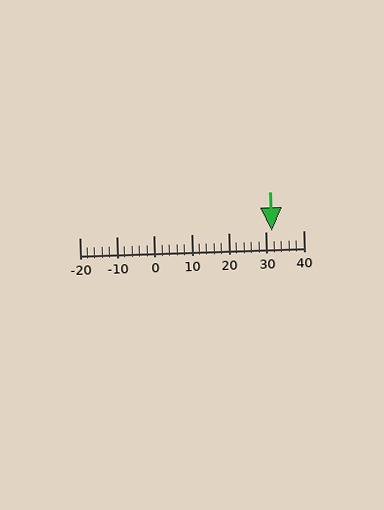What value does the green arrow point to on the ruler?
The green arrow points to approximately 32.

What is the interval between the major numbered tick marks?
The major tick marks are spaced 10 units apart.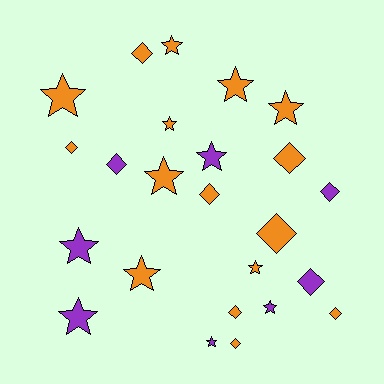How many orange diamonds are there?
There are 8 orange diamonds.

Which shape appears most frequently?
Star, with 13 objects.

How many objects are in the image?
There are 24 objects.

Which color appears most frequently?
Orange, with 16 objects.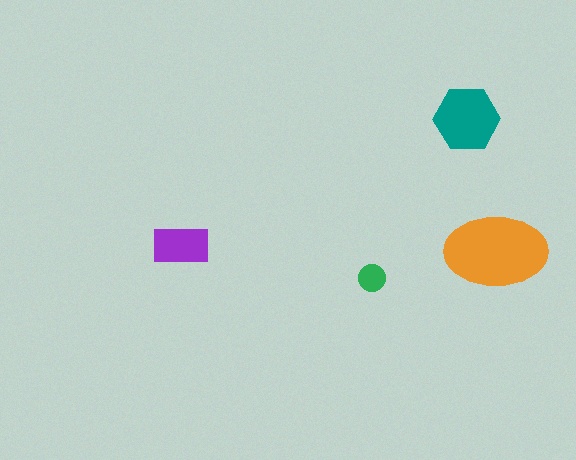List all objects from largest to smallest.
The orange ellipse, the teal hexagon, the purple rectangle, the green circle.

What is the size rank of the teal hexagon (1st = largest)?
2nd.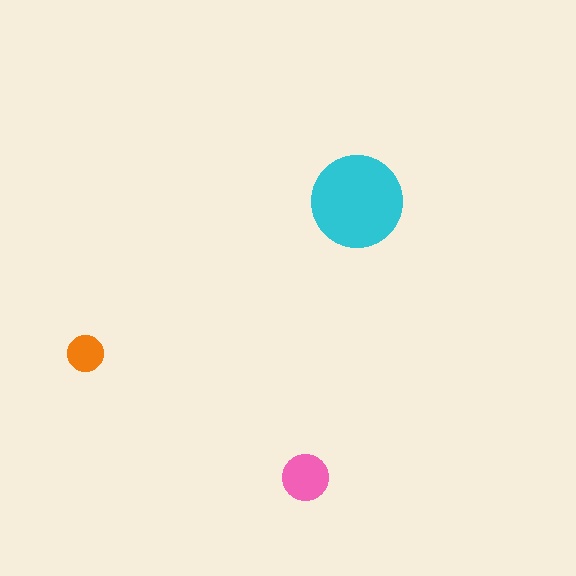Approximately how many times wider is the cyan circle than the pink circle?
About 2 times wider.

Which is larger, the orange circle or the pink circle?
The pink one.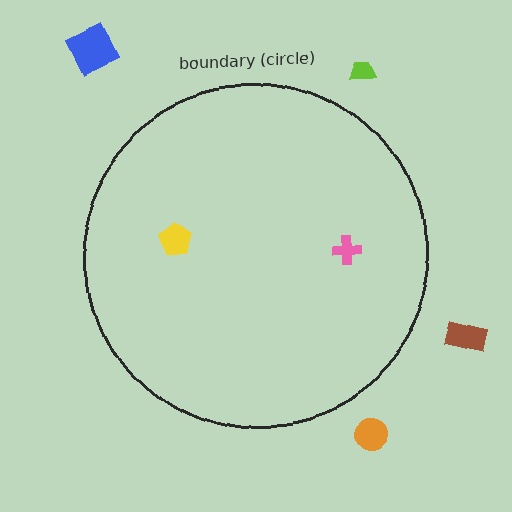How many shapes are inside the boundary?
2 inside, 4 outside.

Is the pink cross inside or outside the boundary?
Inside.